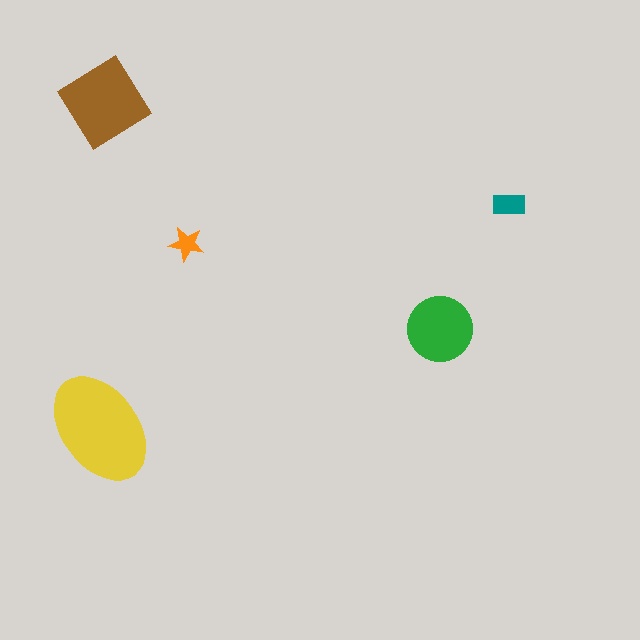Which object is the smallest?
The orange star.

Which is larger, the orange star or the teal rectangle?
The teal rectangle.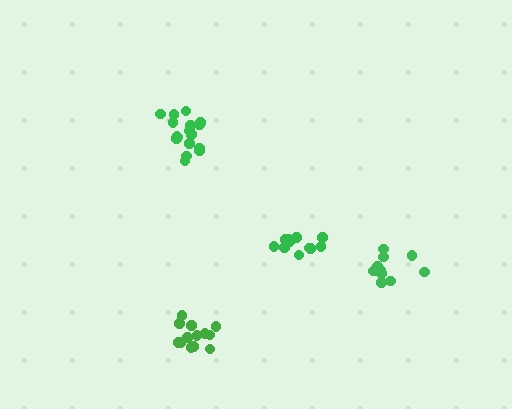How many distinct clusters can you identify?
There are 4 distinct clusters.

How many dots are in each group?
Group 1: 13 dots, Group 2: 11 dots, Group 3: 12 dots, Group 4: 17 dots (53 total).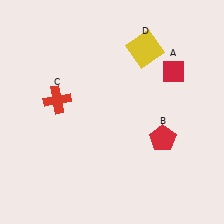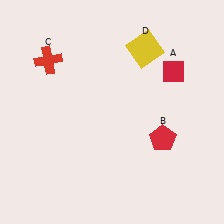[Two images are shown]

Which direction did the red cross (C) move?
The red cross (C) moved up.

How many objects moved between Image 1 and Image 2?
1 object moved between the two images.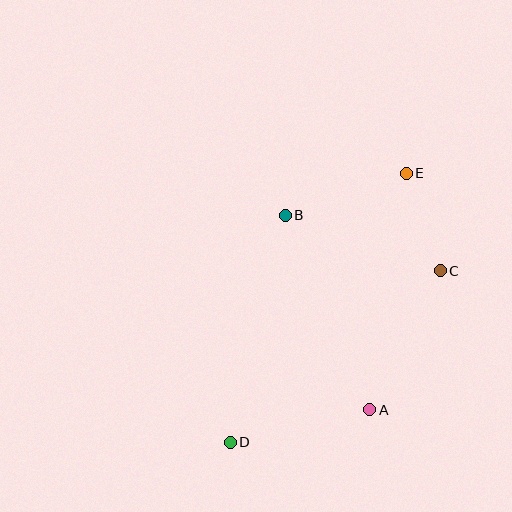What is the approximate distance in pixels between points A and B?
The distance between A and B is approximately 212 pixels.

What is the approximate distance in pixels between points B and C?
The distance between B and C is approximately 165 pixels.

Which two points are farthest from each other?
Points D and E are farthest from each other.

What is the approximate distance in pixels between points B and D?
The distance between B and D is approximately 234 pixels.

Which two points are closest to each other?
Points C and E are closest to each other.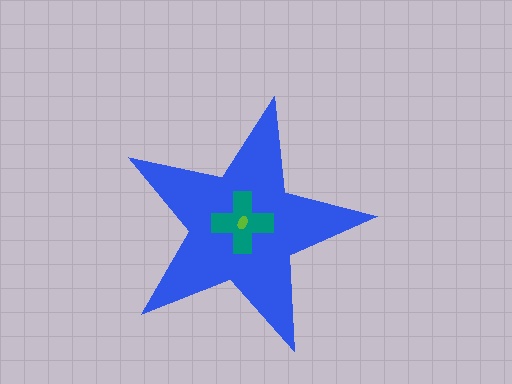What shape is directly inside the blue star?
The teal cross.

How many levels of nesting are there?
3.